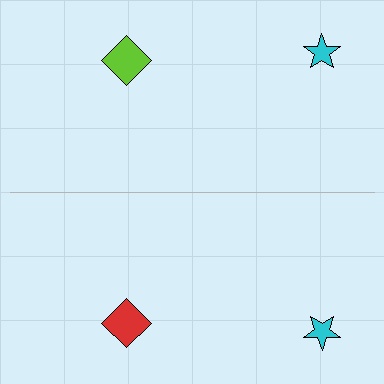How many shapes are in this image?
There are 4 shapes in this image.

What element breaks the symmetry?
The red diamond on the bottom side breaks the symmetry — its mirror counterpart is lime.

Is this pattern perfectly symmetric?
No, the pattern is not perfectly symmetric. The red diamond on the bottom side breaks the symmetry — its mirror counterpart is lime.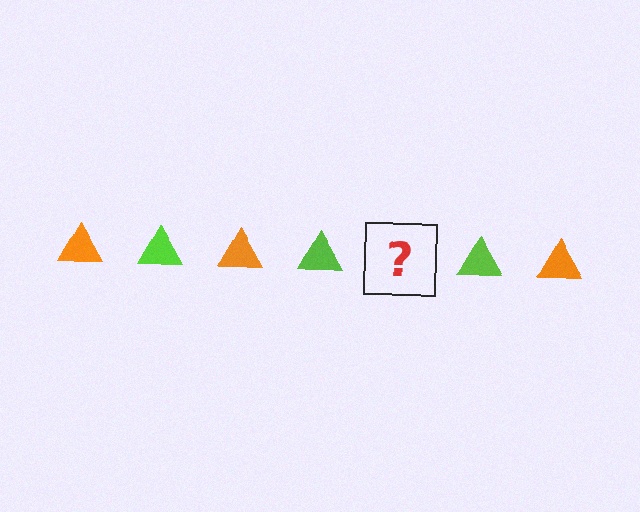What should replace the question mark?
The question mark should be replaced with an orange triangle.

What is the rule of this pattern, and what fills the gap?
The rule is that the pattern cycles through orange, lime triangles. The gap should be filled with an orange triangle.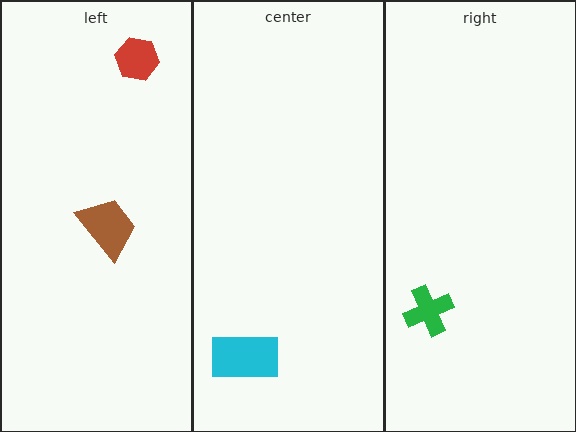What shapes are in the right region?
The green cross.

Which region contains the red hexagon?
The left region.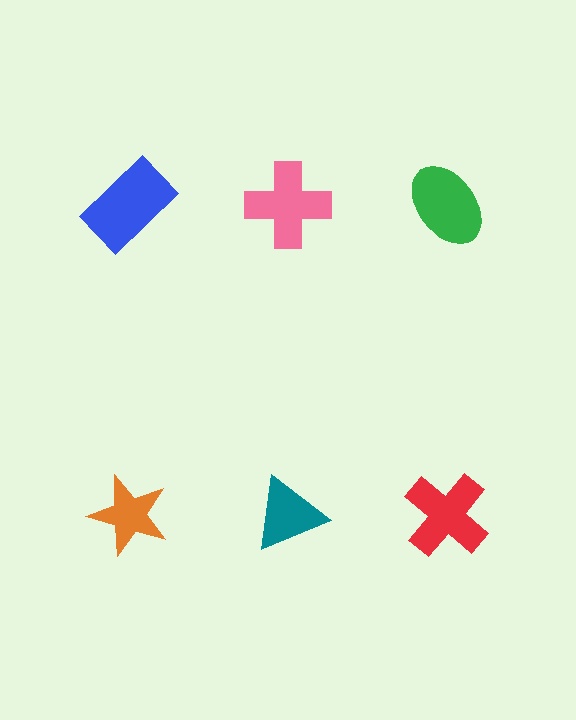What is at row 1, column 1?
A blue rectangle.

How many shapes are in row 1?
3 shapes.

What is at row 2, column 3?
A red cross.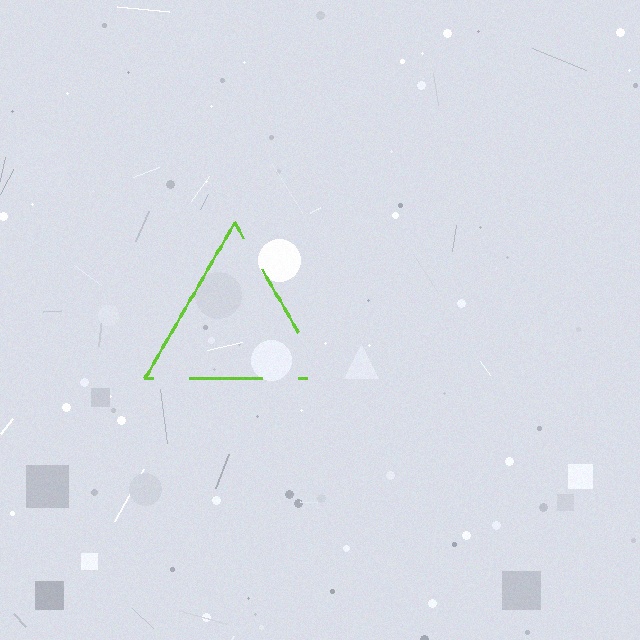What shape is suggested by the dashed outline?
The dashed outline suggests a triangle.